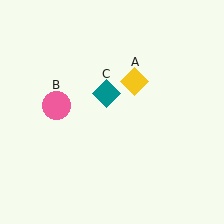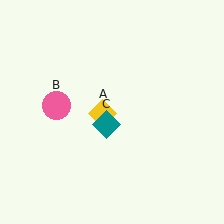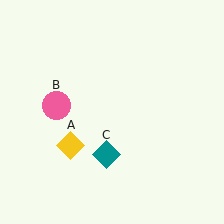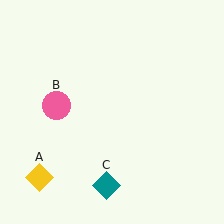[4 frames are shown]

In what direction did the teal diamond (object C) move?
The teal diamond (object C) moved down.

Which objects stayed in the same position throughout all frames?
Pink circle (object B) remained stationary.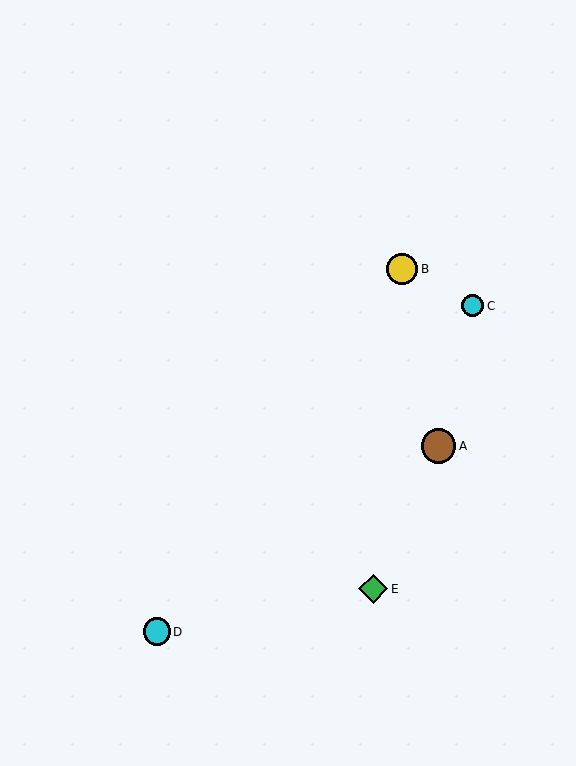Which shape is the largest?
The brown circle (labeled A) is the largest.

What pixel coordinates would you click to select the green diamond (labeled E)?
Click at (373, 589) to select the green diamond E.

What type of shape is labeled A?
Shape A is a brown circle.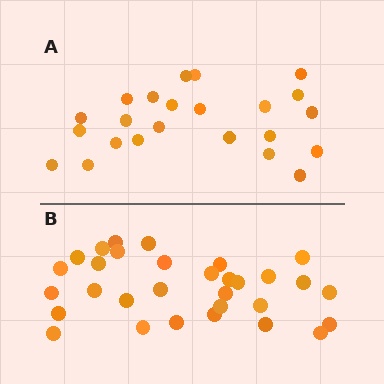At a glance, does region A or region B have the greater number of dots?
Region B (the bottom region) has more dots.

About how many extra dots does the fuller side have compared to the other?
Region B has roughly 8 or so more dots than region A.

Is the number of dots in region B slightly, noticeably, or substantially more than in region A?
Region B has noticeably more, but not dramatically so. The ratio is roughly 1.3 to 1.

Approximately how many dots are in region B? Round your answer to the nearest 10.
About 30 dots. (The exact count is 31, which rounds to 30.)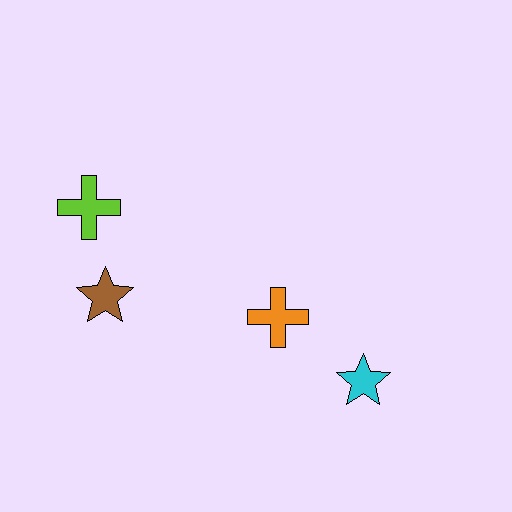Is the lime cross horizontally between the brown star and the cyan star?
No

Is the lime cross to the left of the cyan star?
Yes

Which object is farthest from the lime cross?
The cyan star is farthest from the lime cross.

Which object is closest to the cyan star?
The orange cross is closest to the cyan star.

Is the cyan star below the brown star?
Yes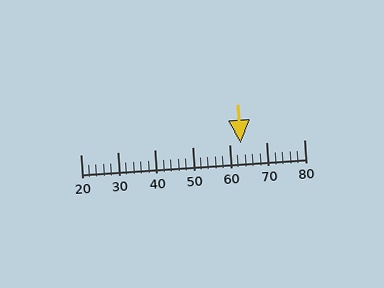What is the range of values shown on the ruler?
The ruler shows values from 20 to 80.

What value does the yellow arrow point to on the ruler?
The yellow arrow points to approximately 63.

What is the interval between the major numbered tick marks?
The major tick marks are spaced 10 units apart.